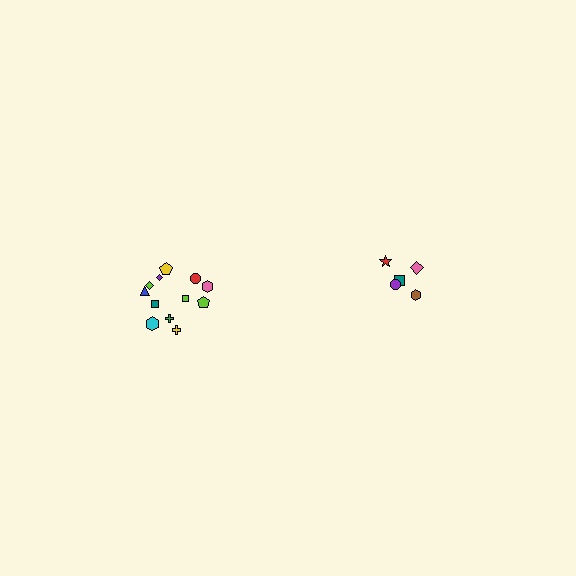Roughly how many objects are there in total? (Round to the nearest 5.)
Roughly 15 objects in total.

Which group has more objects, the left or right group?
The left group.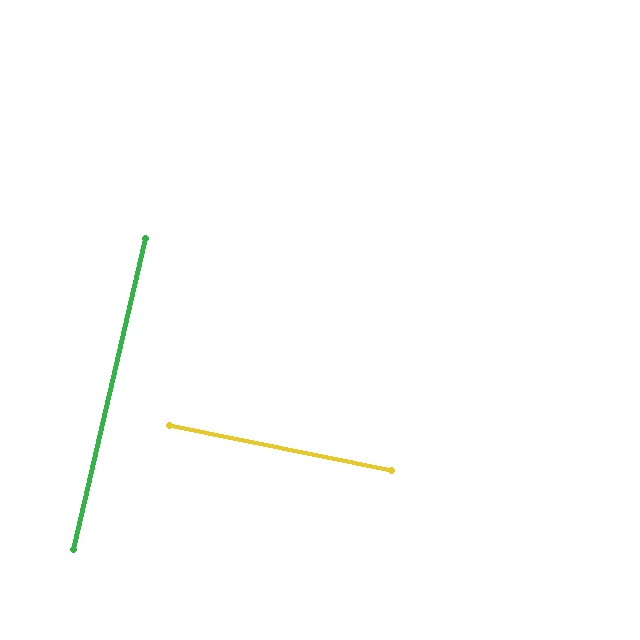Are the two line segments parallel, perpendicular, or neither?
Perpendicular — they meet at approximately 88°.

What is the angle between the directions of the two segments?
Approximately 88 degrees.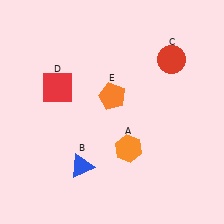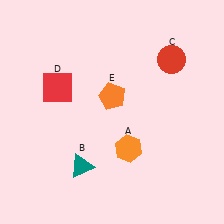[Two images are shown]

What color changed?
The triangle (B) changed from blue in Image 1 to teal in Image 2.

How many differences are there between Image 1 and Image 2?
There is 1 difference between the two images.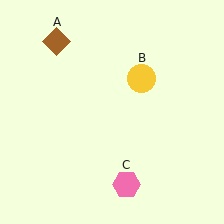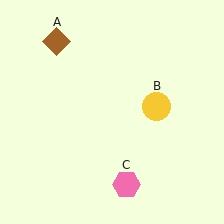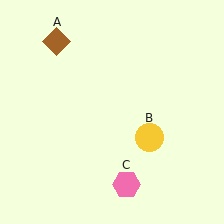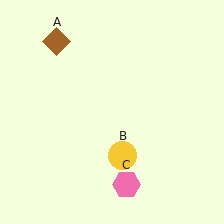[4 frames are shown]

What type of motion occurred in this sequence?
The yellow circle (object B) rotated clockwise around the center of the scene.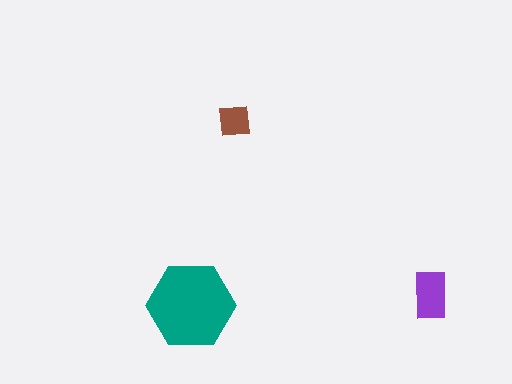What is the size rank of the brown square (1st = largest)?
3rd.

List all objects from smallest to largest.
The brown square, the purple rectangle, the teal hexagon.